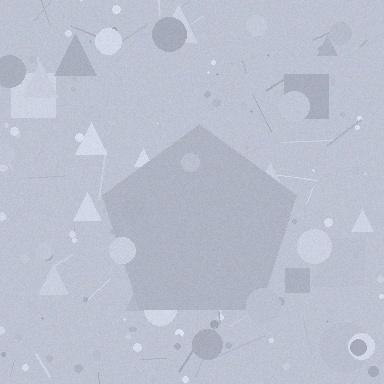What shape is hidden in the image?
A pentagon is hidden in the image.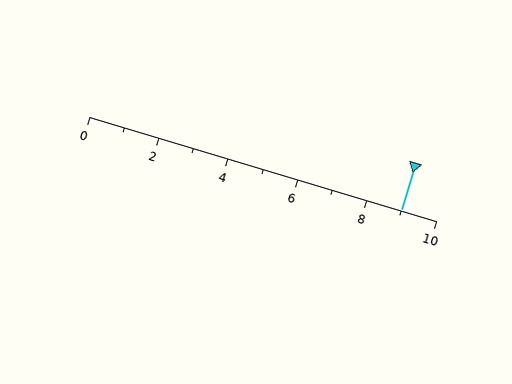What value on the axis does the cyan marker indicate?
The marker indicates approximately 9.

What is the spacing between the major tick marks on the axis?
The major ticks are spaced 2 apart.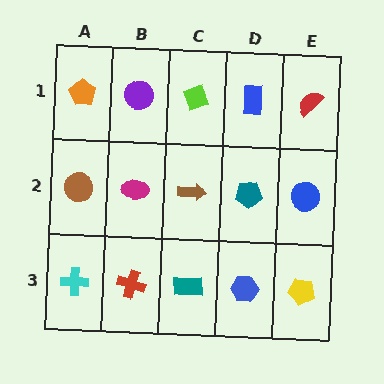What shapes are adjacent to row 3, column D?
A teal pentagon (row 2, column D), a teal rectangle (row 3, column C), a yellow pentagon (row 3, column E).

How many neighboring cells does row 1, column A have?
2.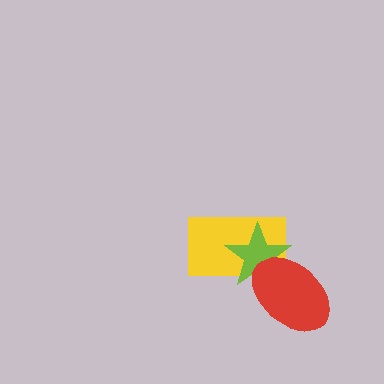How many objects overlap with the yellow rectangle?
2 objects overlap with the yellow rectangle.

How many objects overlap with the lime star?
2 objects overlap with the lime star.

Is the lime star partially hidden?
Yes, it is partially covered by another shape.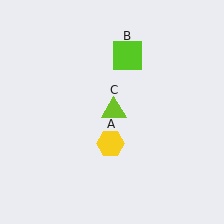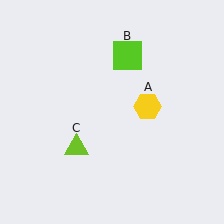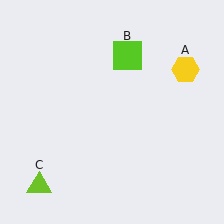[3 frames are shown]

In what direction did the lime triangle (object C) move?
The lime triangle (object C) moved down and to the left.